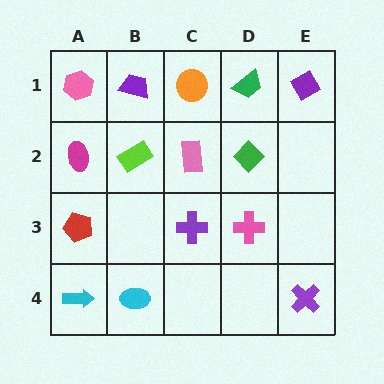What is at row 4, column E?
A purple cross.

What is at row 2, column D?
A green diamond.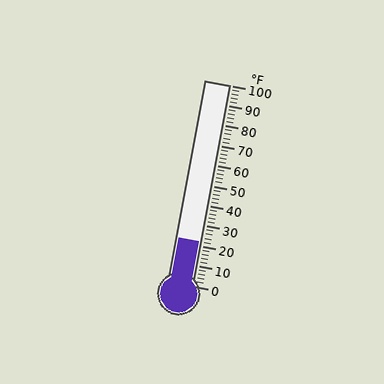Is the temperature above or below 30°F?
The temperature is below 30°F.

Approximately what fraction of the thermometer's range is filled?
The thermometer is filled to approximately 20% of its range.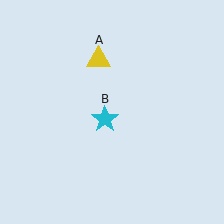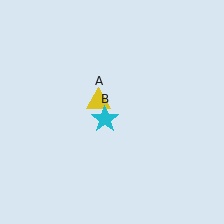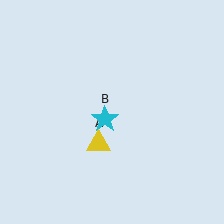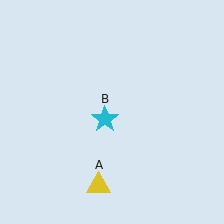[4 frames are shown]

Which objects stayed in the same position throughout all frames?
Cyan star (object B) remained stationary.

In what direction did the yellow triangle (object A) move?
The yellow triangle (object A) moved down.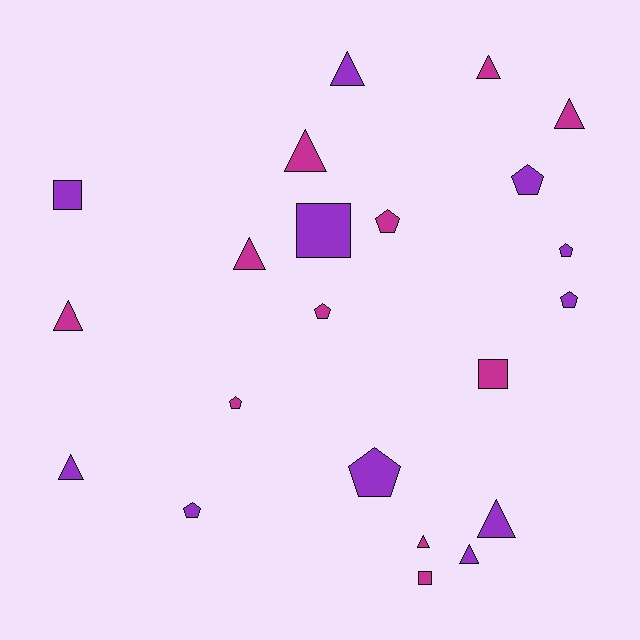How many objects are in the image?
There are 22 objects.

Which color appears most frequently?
Purple, with 11 objects.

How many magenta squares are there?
There are 2 magenta squares.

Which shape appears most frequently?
Triangle, with 10 objects.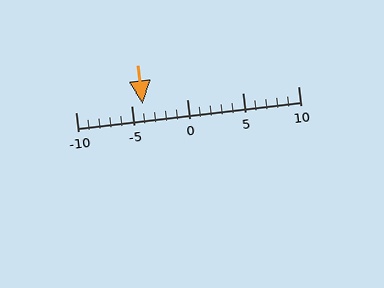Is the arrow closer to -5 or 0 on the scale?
The arrow is closer to -5.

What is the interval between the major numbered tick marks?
The major tick marks are spaced 5 units apart.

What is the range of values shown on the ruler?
The ruler shows values from -10 to 10.